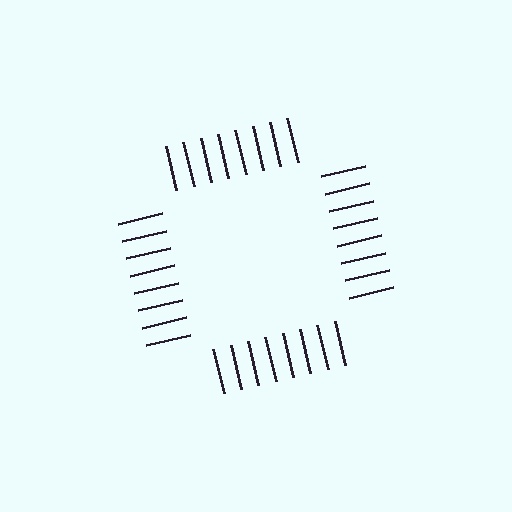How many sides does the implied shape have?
4 sides — the line-ends trace a square.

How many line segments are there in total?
32 — 8 along each of the 4 edges.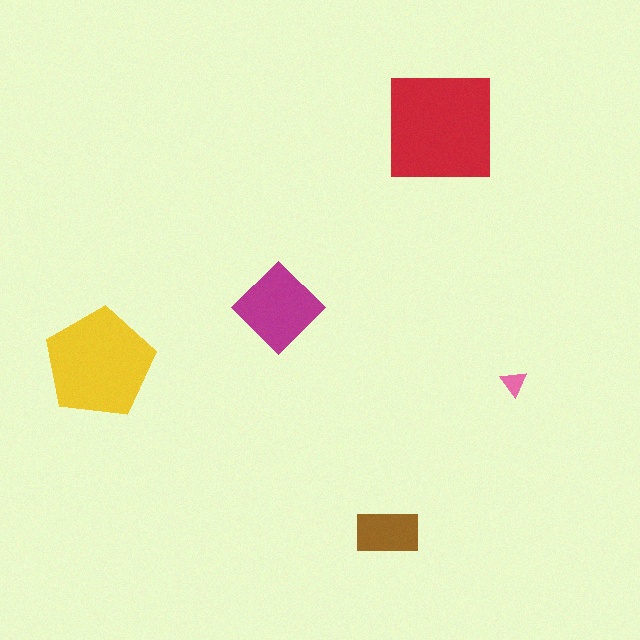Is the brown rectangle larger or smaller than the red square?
Smaller.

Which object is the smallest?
The pink triangle.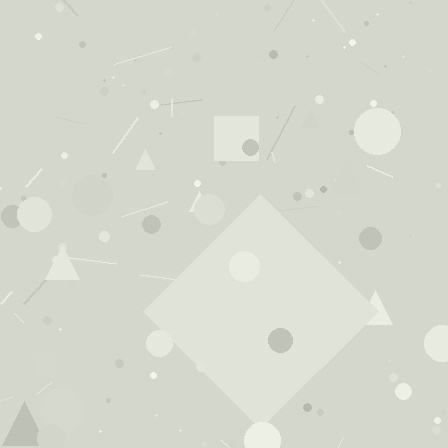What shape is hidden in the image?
A diamond is hidden in the image.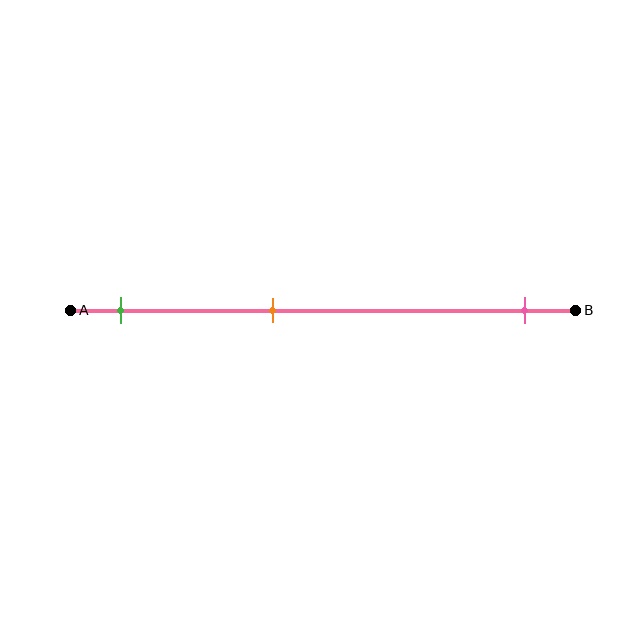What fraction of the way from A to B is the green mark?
The green mark is approximately 10% (0.1) of the way from A to B.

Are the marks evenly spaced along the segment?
No, the marks are not evenly spaced.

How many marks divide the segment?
There are 3 marks dividing the segment.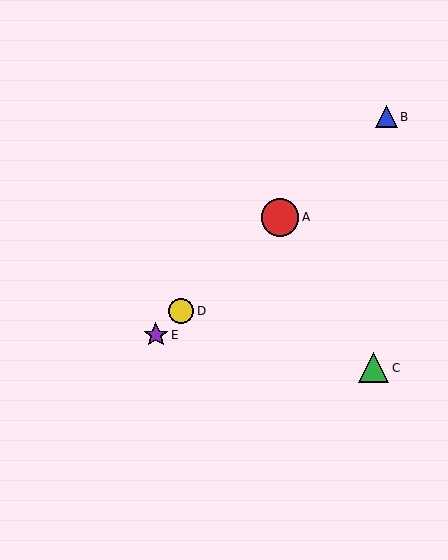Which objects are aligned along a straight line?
Objects A, B, D, E are aligned along a straight line.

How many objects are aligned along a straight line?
4 objects (A, B, D, E) are aligned along a straight line.